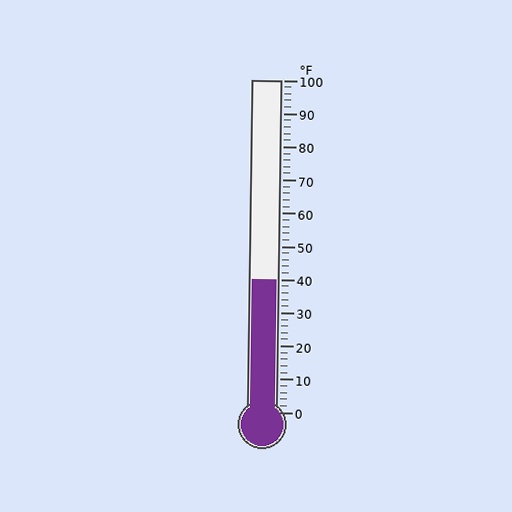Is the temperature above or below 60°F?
The temperature is below 60°F.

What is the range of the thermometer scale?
The thermometer scale ranges from 0°F to 100°F.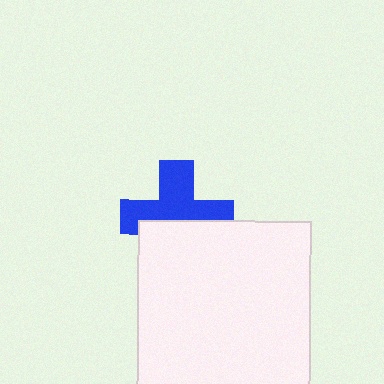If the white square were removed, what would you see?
You would see the complete blue cross.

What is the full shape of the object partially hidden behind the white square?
The partially hidden object is a blue cross.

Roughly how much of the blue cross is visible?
About half of it is visible (roughly 58%).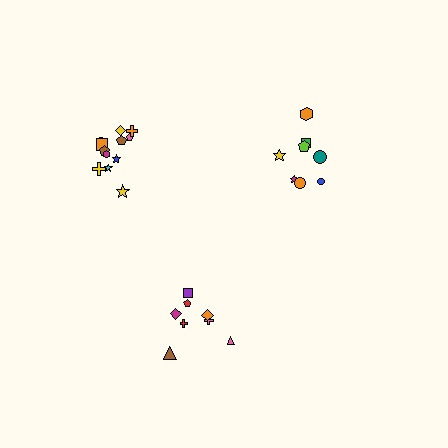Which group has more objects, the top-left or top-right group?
The top-left group.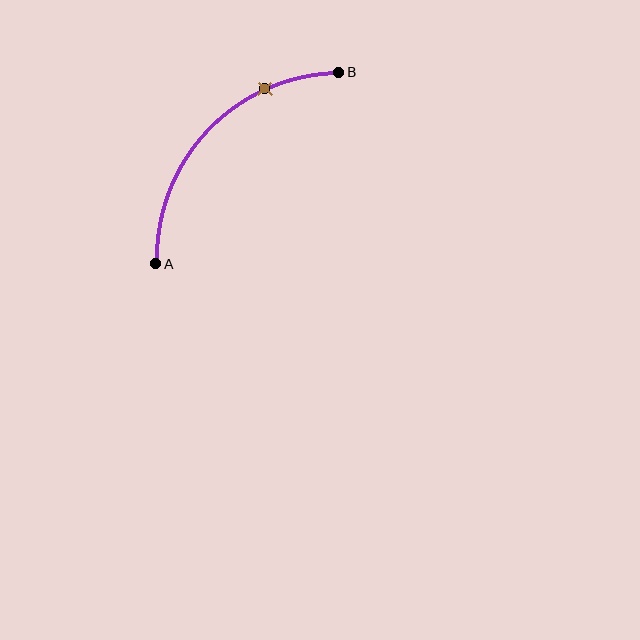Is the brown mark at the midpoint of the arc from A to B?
No. The brown mark lies on the arc but is closer to endpoint B. The arc midpoint would be at the point on the curve equidistant along the arc from both A and B.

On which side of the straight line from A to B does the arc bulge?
The arc bulges above and to the left of the straight line connecting A and B.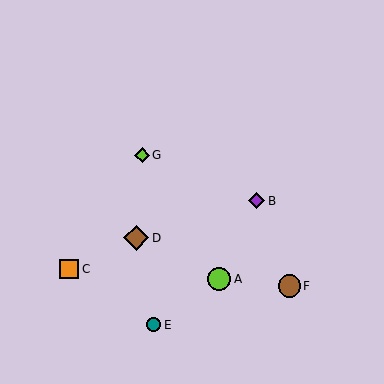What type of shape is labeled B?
Shape B is a purple diamond.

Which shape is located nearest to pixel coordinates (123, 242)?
The brown diamond (labeled D) at (136, 238) is nearest to that location.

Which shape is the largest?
The brown diamond (labeled D) is the largest.